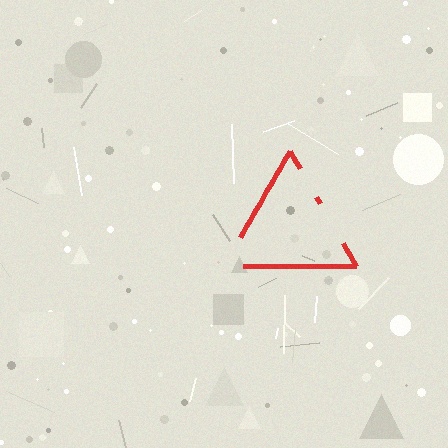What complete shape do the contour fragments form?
The contour fragments form a triangle.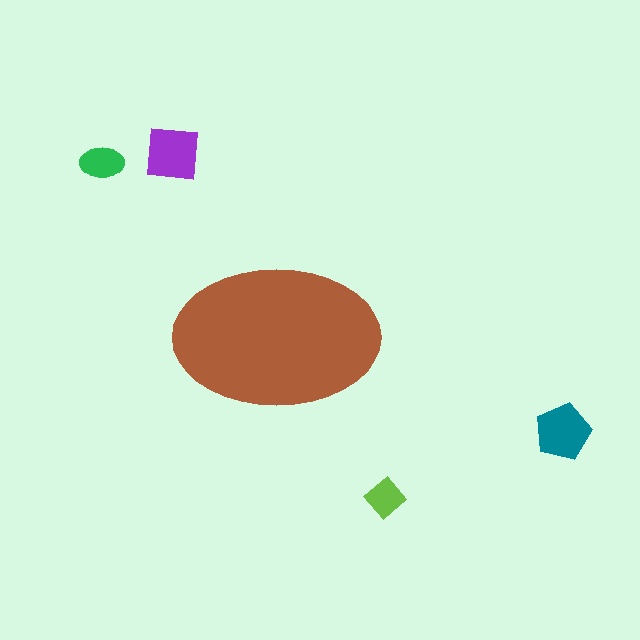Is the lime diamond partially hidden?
No, the lime diamond is fully visible.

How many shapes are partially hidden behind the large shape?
0 shapes are partially hidden.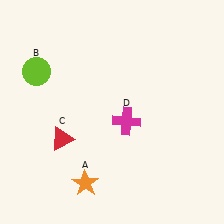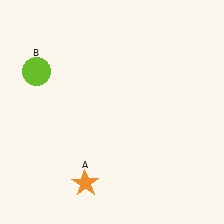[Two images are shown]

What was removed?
The red triangle (C), the magenta cross (D) were removed in Image 2.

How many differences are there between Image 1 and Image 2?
There are 2 differences between the two images.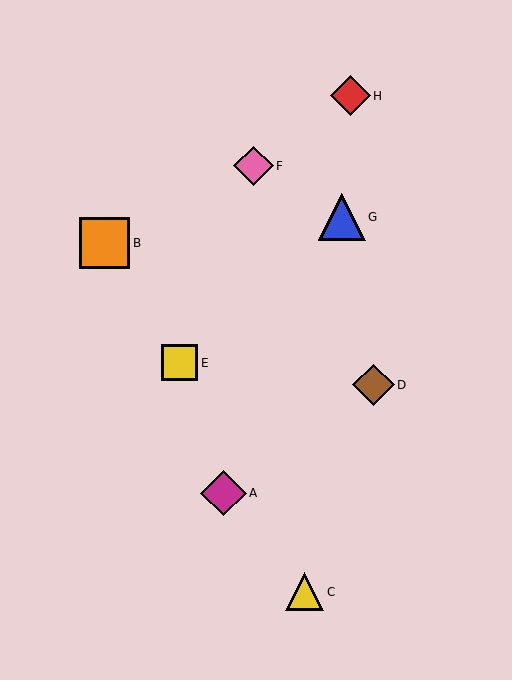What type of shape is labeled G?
Shape G is a blue triangle.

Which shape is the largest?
The orange square (labeled B) is the largest.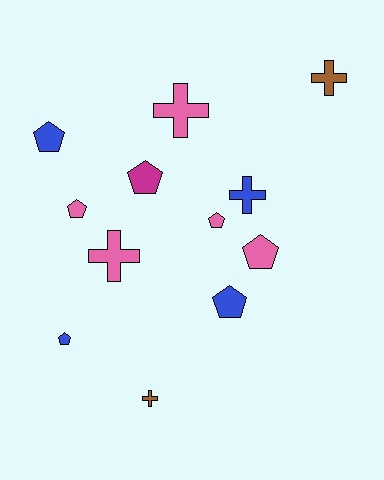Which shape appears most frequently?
Pentagon, with 7 objects.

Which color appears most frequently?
Pink, with 5 objects.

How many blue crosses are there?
There is 1 blue cross.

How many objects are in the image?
There are 12 objects.